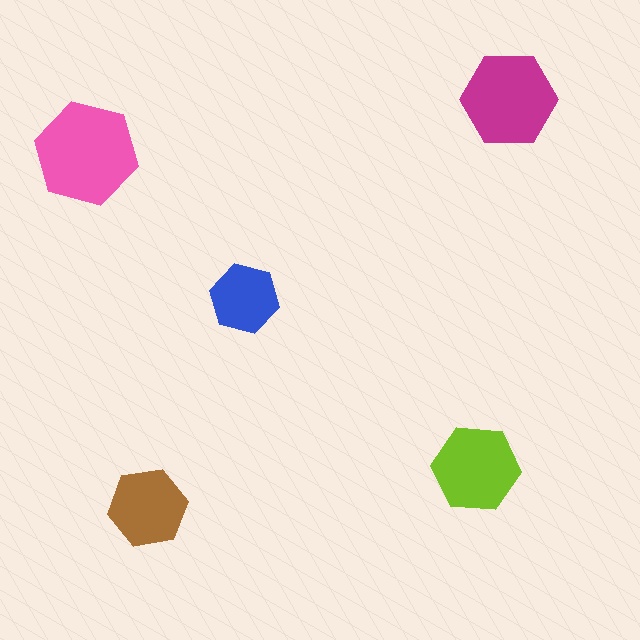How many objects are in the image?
There are 5 objects in the image.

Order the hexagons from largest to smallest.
the pink one, the magenta one, the lime one, the brown one, the blue one.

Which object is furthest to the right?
The magenta hexagon is rightmost.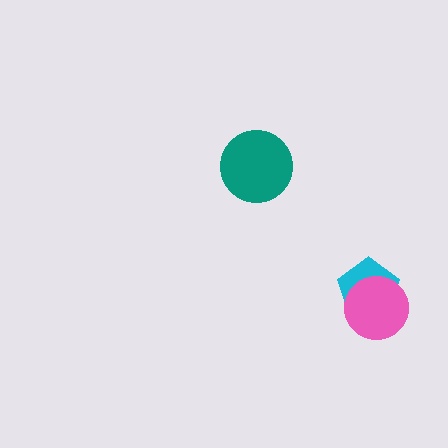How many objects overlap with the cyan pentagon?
1 object overlaps with the cyan pentagon.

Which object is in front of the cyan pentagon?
The pink circle is in front of the cyan pentagon.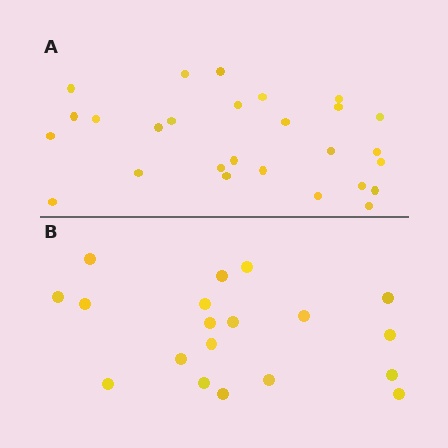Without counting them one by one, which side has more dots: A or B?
Region A (the top region) has more dots.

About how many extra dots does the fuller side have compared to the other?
Region A has roughly 8 or so more dots than region B.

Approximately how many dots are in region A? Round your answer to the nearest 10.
About 30 dots. (The exact count is 27, which rounds to 30.)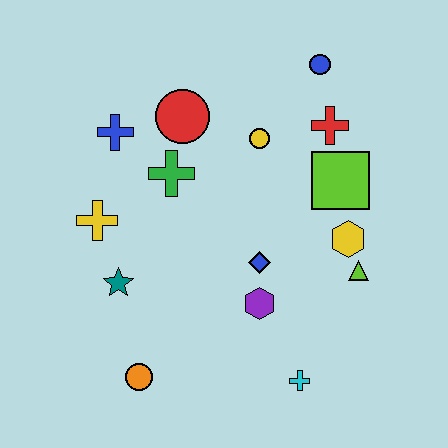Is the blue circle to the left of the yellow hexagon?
Yes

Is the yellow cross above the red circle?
No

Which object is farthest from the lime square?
The orange circle is farthest from the lime square.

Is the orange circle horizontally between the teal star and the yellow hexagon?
Yes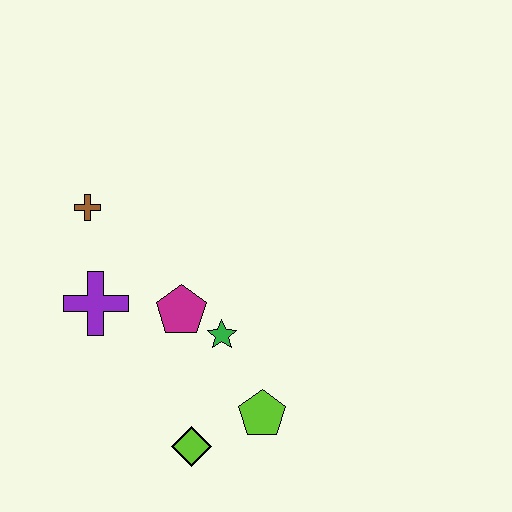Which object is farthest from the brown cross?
The lime pentagon is farthest from the brown cross.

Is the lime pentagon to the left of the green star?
No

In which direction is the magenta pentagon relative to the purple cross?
The magenta pentagon is to the right of the purple cross.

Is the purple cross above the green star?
Yes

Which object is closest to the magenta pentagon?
The green star is closest to the magenta pentagon.